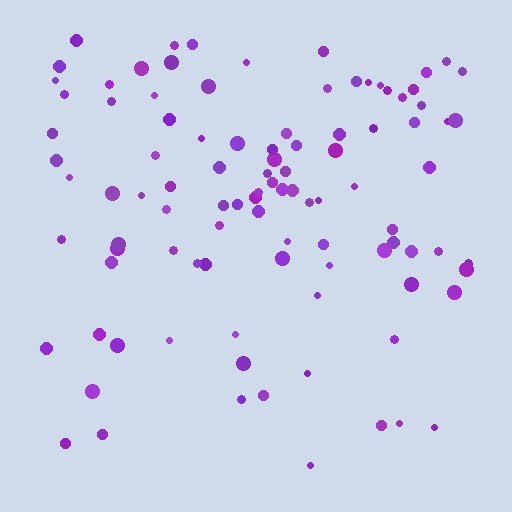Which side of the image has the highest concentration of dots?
The top.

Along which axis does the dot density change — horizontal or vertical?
Vertical.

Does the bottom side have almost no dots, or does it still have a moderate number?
Still a moderate number, just noticeably fewer than the top.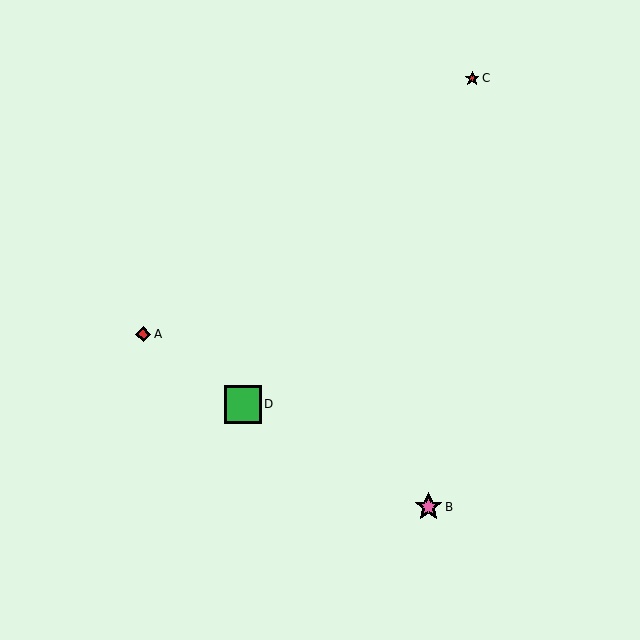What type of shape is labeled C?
Shape C is a red star.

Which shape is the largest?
The green square (labeled D) is the largest.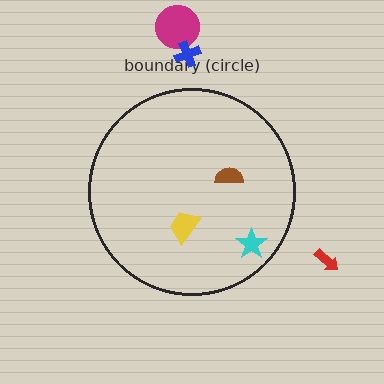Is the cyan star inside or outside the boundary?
Inside.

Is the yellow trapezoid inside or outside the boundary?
Inside.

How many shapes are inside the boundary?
3 inside, 3 outside.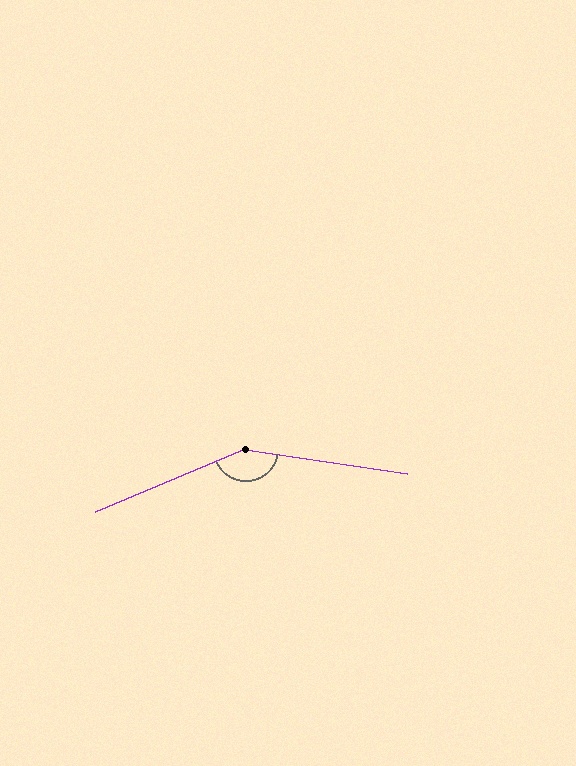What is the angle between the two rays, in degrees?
Approximately 149 degrees.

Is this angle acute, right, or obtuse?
It is obtuse.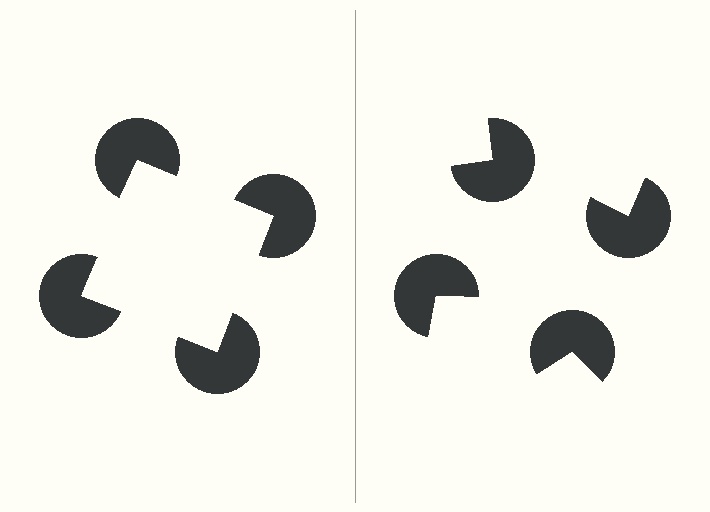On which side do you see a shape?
An illusory square appears on the left side. On the right side the wedge cuts are rotated, so no coherent shape forms.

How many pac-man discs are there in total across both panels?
8 — 4 on each side.